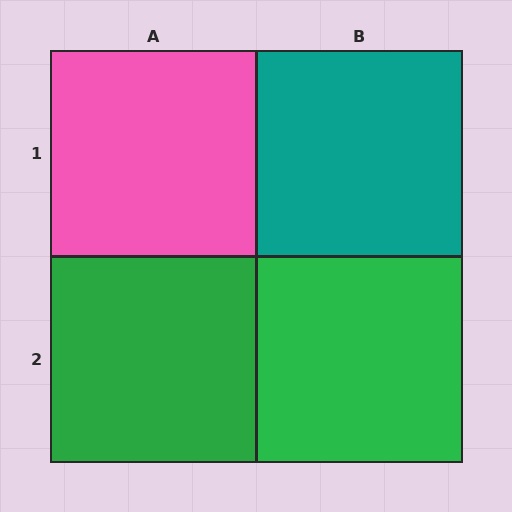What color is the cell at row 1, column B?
Teal.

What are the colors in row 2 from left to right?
Green, green.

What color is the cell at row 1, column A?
Pink.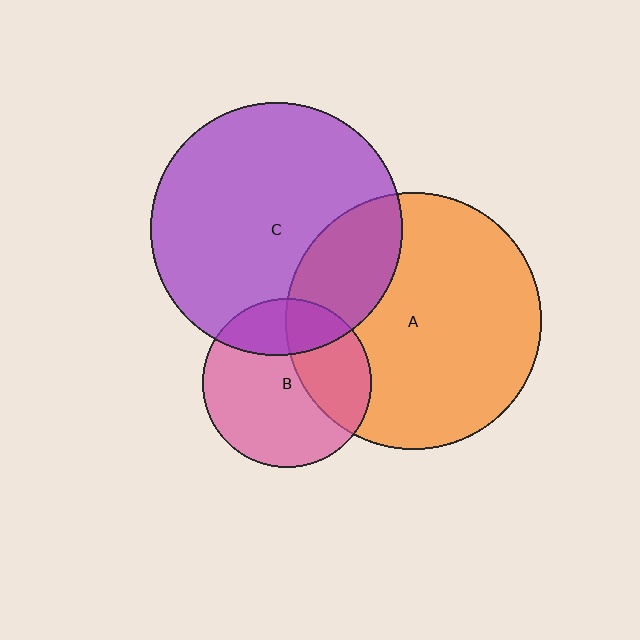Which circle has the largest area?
Circle A (orange).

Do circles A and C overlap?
Yes.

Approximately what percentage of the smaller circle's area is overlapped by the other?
Approximately 25%.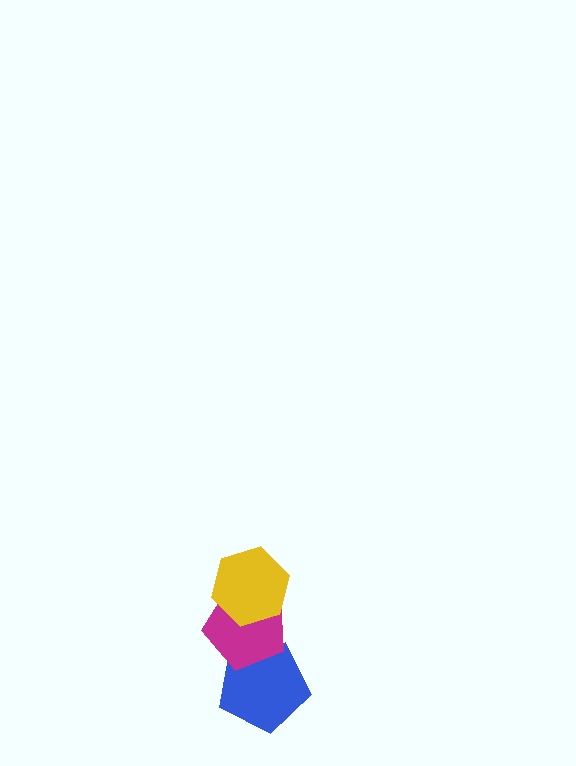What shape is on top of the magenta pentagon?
The yellow hexagon is on top of the magenta pentagon.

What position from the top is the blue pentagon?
The blue pentagon is 3rd from the top.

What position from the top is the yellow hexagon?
The yellow hexagon is 1st from the top.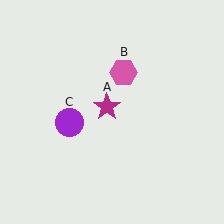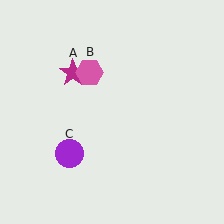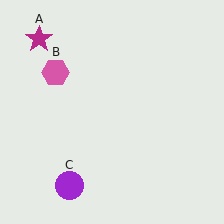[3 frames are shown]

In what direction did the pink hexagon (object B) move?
The pink hexagon (object B) moved left.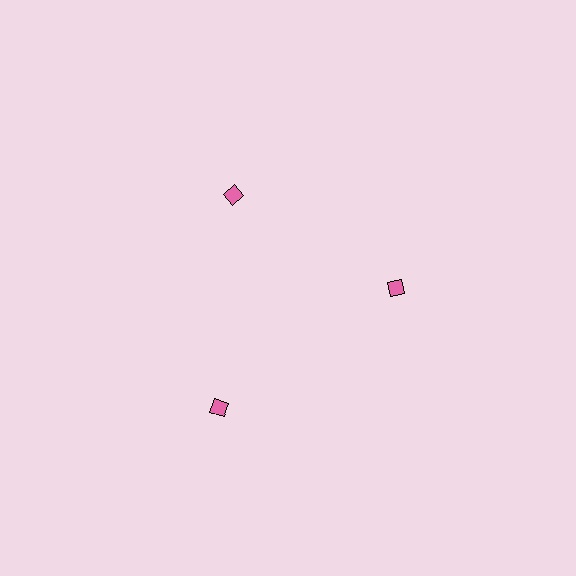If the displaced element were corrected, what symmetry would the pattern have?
It would have 3-fold rotational symmetry — the pattern would map onto itself every 120 degrees.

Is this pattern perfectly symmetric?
No. The 3 pink diamonds are arranged in a ring, but one element near the 7 o'clock position is pushed outward from the center, breaking the 3-fold rotational symmetry.